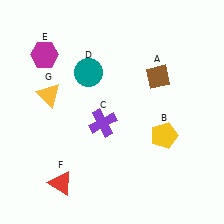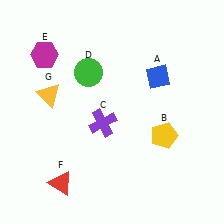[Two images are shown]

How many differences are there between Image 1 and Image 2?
There are 2 differences between the two images.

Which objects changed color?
A changed from brown to blue. D changed from teal to green.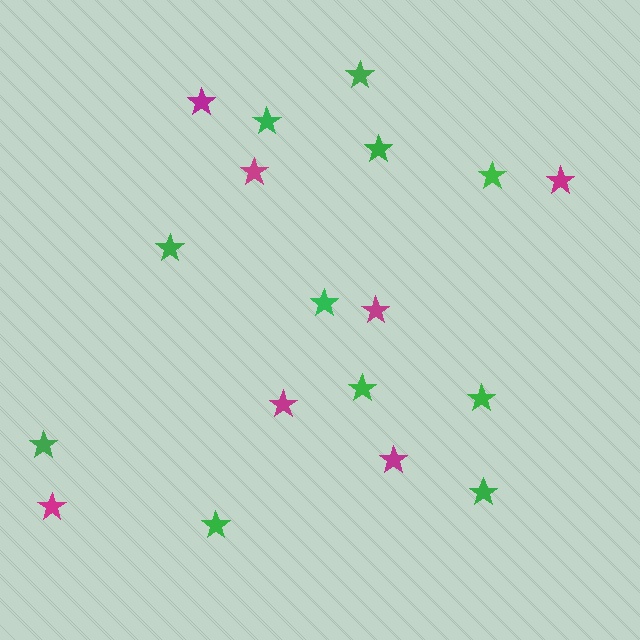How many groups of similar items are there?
There are 2 groups: one group of magenta stars (7) and one group of green stars (11).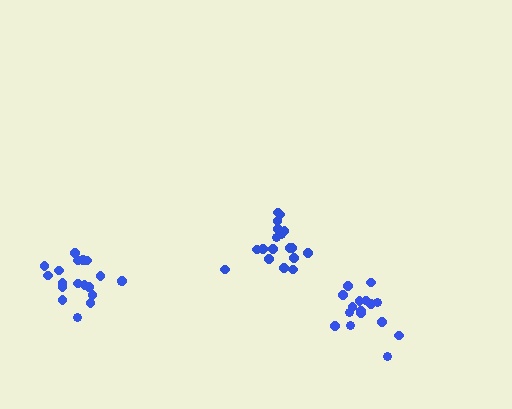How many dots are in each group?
Group 1: 16 dots, Group 2: 19 dots, Group 3: 18 dots (53 total).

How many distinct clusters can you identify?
There are 3 distinct clusters.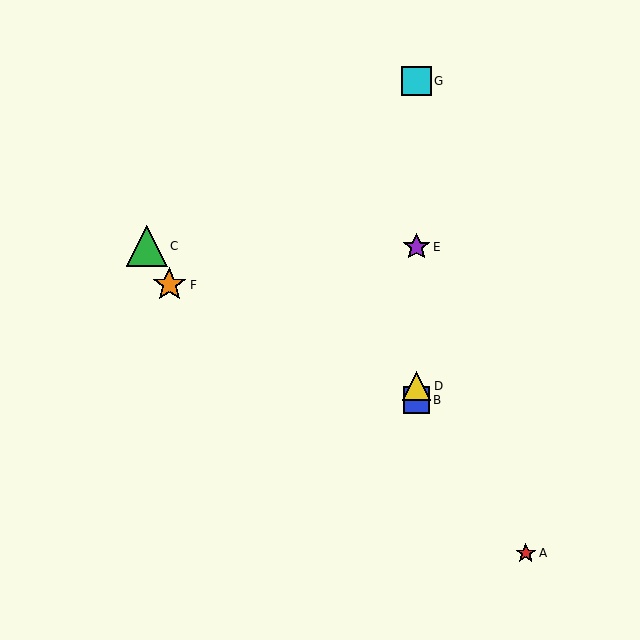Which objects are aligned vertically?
Objects B, D, E, G are aligned vertically.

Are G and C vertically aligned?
No, G is at x≈416 and C is at x≈147.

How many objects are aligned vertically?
4 objects (B, D, E, G) are aligned vertically.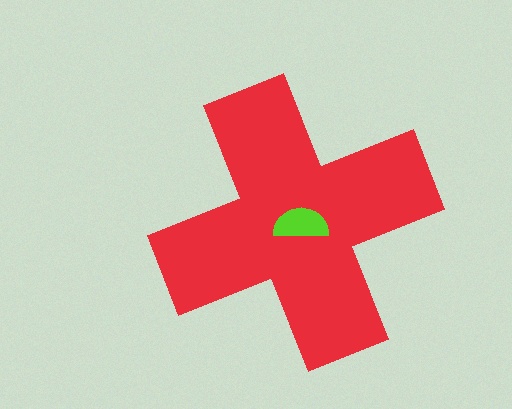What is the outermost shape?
The red cross.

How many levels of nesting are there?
2.